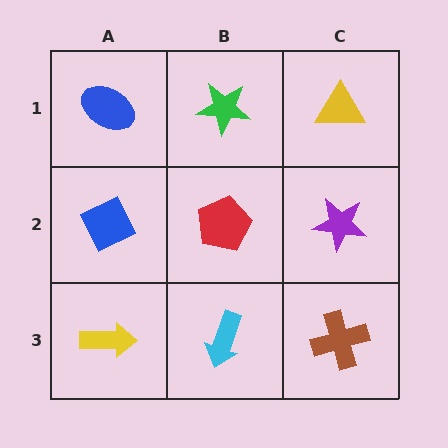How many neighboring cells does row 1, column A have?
2.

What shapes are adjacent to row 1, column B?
A red pentagon (row 2, column B), a blue ellipse (row 1, column A), a yellow triangle (row 1, column C).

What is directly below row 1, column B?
A red pentagon.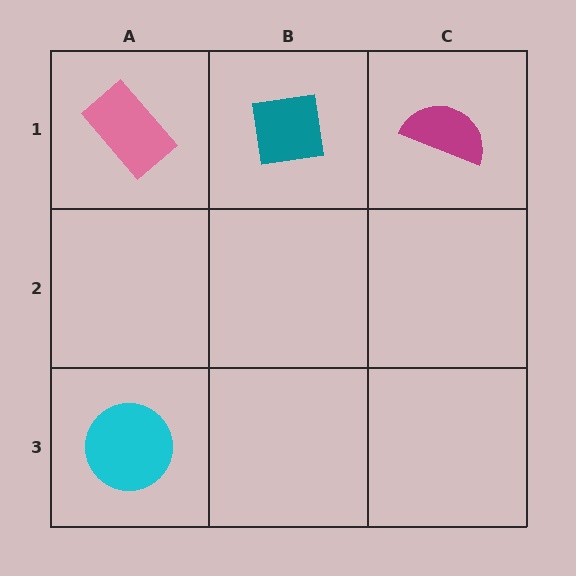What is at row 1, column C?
A magenta semicircle.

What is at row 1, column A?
A pink rectangle.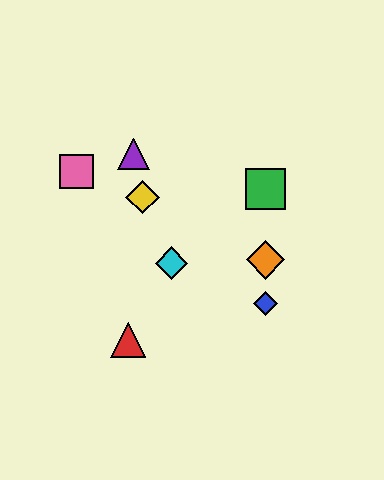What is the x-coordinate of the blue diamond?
The blue diamond is at x≈266.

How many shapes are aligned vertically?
3 shapes (the blue diamond, the green square, the orange diamond) are aligned vertically.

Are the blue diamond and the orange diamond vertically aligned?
Yes, both are at x≈266.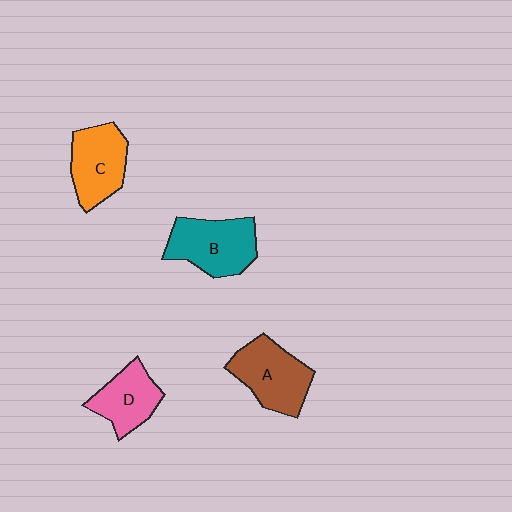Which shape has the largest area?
Shape B (teal).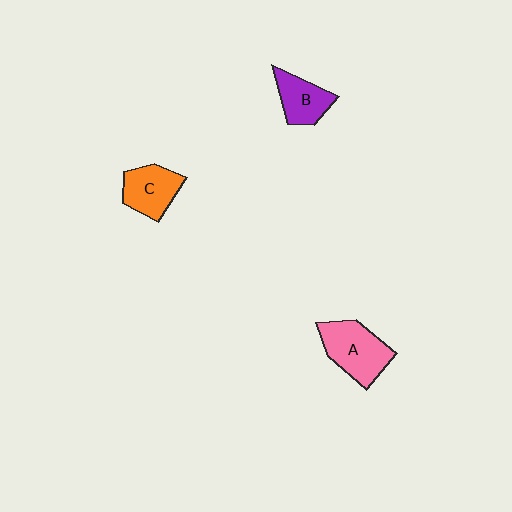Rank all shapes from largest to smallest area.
From largest to smallest: A (pink), C (orange), B (purple).